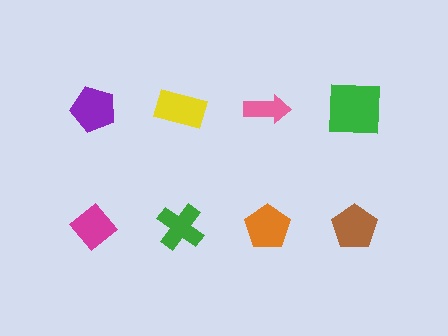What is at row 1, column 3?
A pink arrow.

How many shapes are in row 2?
4 shapes.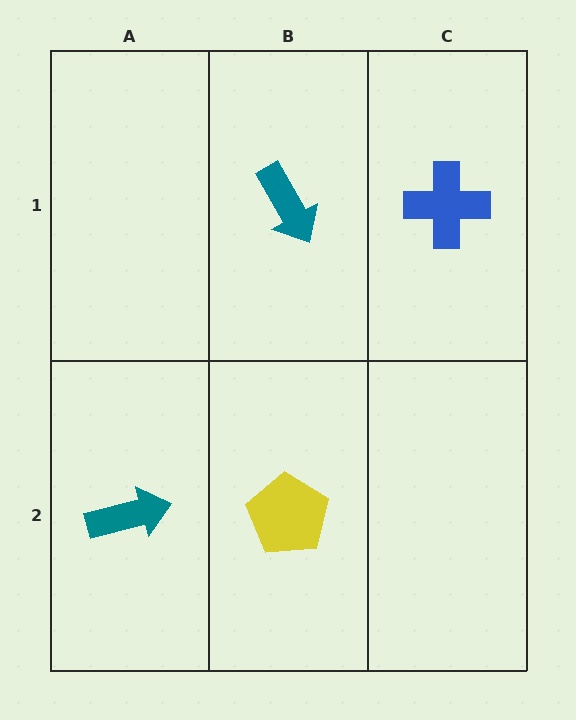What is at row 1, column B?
A teal arrow.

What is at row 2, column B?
A yellow pentagon.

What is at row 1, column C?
A blue cross.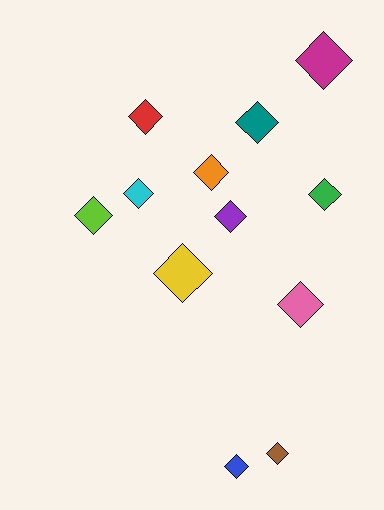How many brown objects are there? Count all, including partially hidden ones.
There is 1 brown object.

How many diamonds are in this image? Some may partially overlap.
There are 12 diamonds.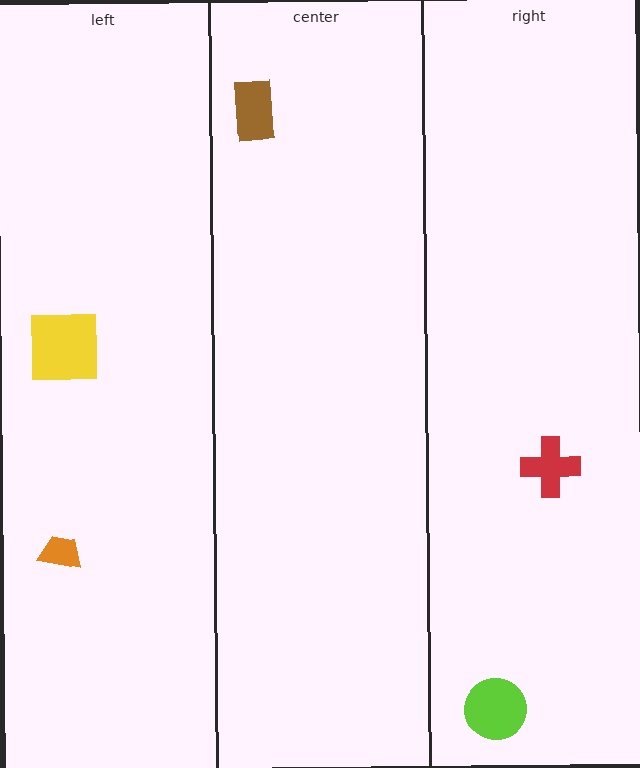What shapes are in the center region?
The brown rectangle.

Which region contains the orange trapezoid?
The left region.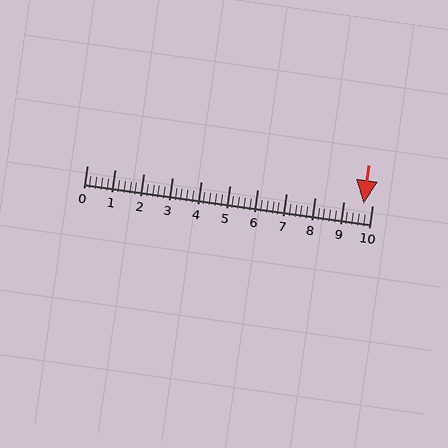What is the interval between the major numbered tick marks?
The major tick marks are spaced 1 units apart.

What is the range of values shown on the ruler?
The ruler shows values from 0 to 10.